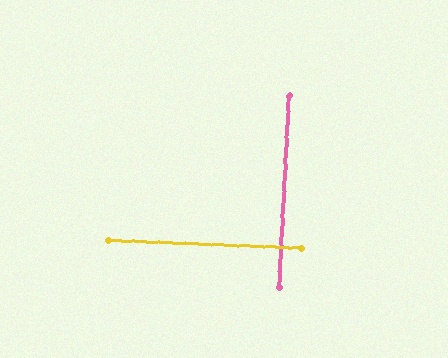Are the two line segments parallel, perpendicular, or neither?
Perpendicular — they meet at approximately 90°.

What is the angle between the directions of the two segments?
Approximately 90 degrees.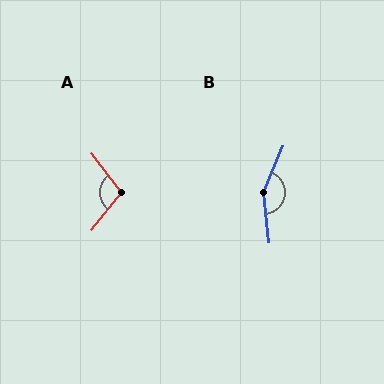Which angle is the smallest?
A, at approximately 104 degrees.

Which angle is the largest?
B, at approximately 151 degrees.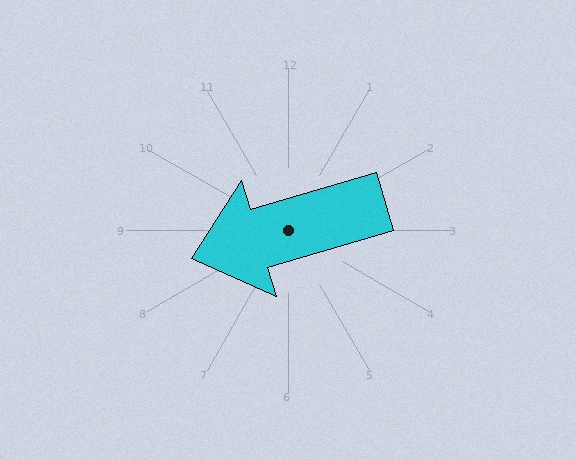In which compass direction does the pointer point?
West.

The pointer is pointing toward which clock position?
Roughly 8 o'clock.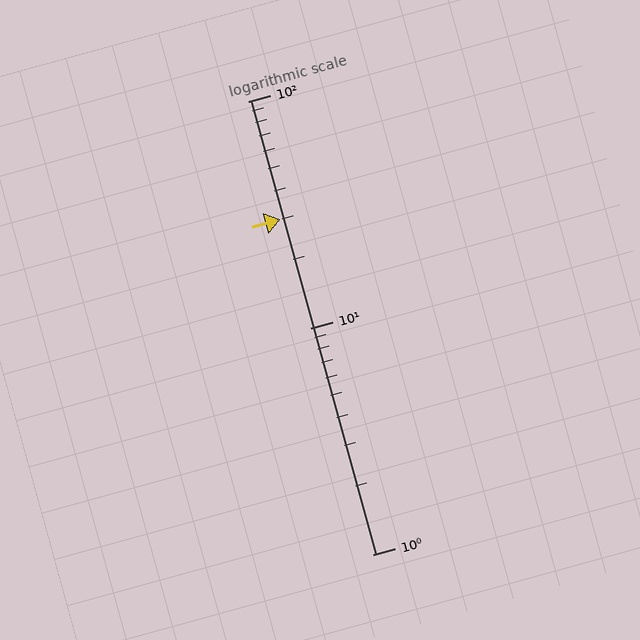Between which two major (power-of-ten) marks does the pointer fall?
The pointer is between 10 and 100.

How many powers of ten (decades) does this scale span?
The scale spans 2 decades, from 1 to 100.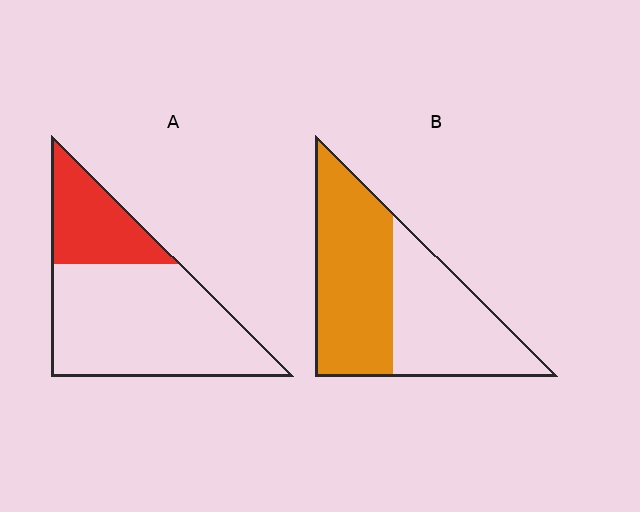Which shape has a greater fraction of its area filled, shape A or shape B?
Shape B.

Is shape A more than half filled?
No.